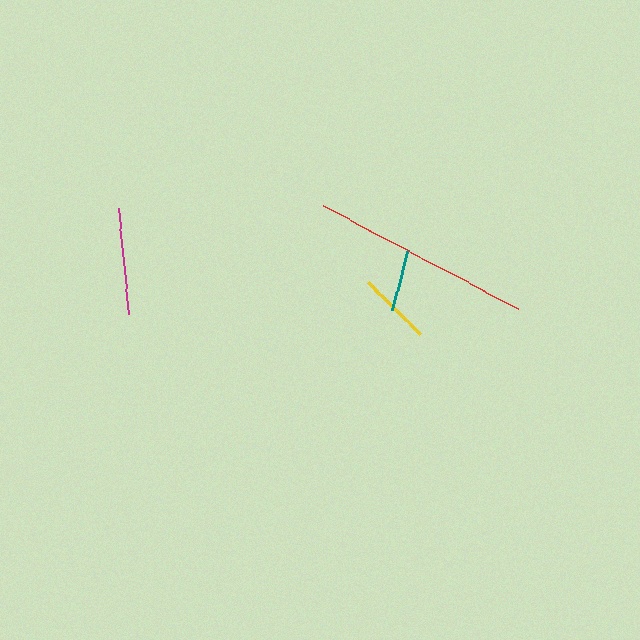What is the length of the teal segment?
The teal segment is approximately 60 pixels long.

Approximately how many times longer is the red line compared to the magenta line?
The red line is approximately 2.1 times the length of the magenta line.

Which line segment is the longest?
The red line is the longest at approximately 220 pixels.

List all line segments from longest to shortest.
From longest to shortest: red, magenta, yellow, teal.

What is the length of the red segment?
The red segment is approximately 220 pixels long.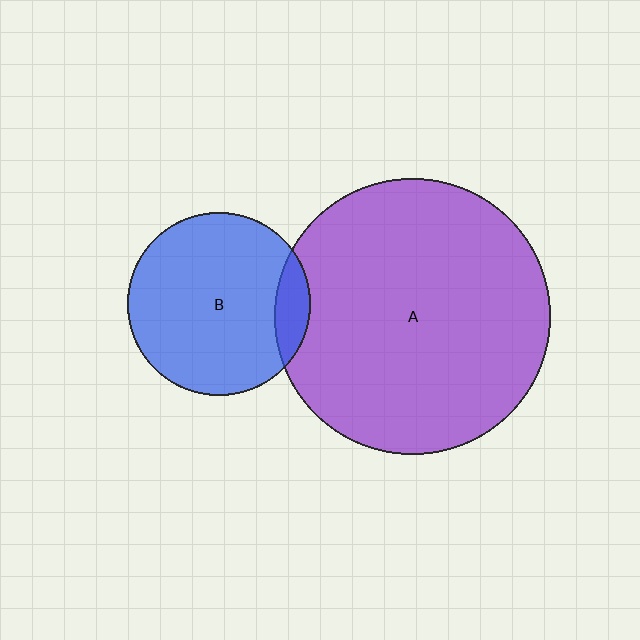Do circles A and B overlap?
Yes.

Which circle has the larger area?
Circle A (purple).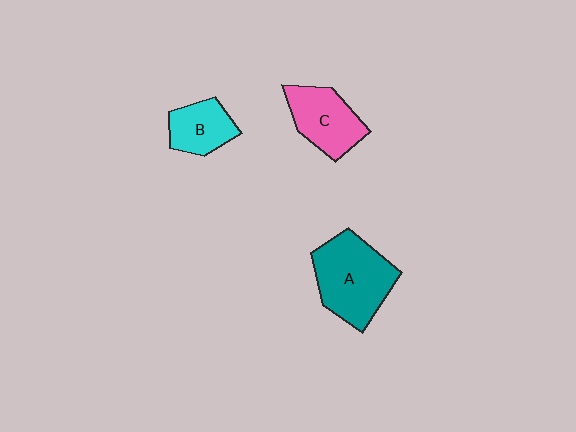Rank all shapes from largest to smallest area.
From largest to smallest: A (teal), C (pink), B (cyan).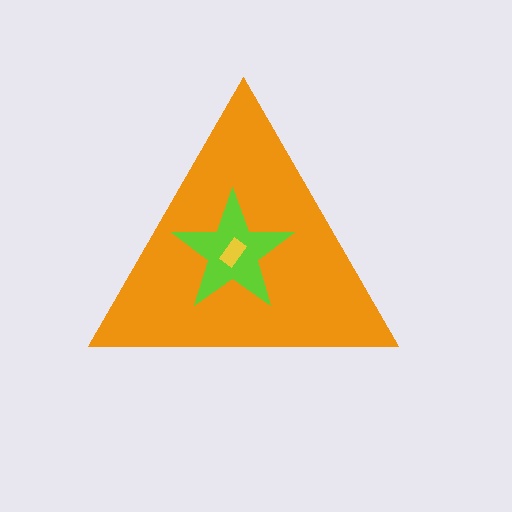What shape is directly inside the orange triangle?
The lime star.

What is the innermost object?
The yellow rectangle.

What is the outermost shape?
The orange triangle.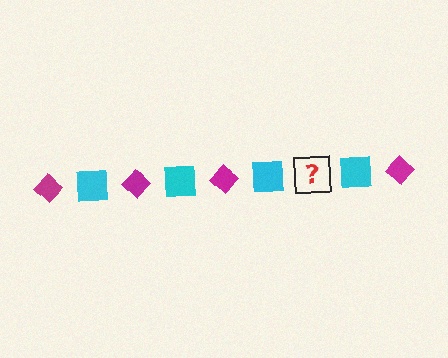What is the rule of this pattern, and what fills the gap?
The rule is that the pattern alternates between magenta diamond and cyan square. The gap should be filled with a magenta diamond.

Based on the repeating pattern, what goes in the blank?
The blank should be a magenta diamond.